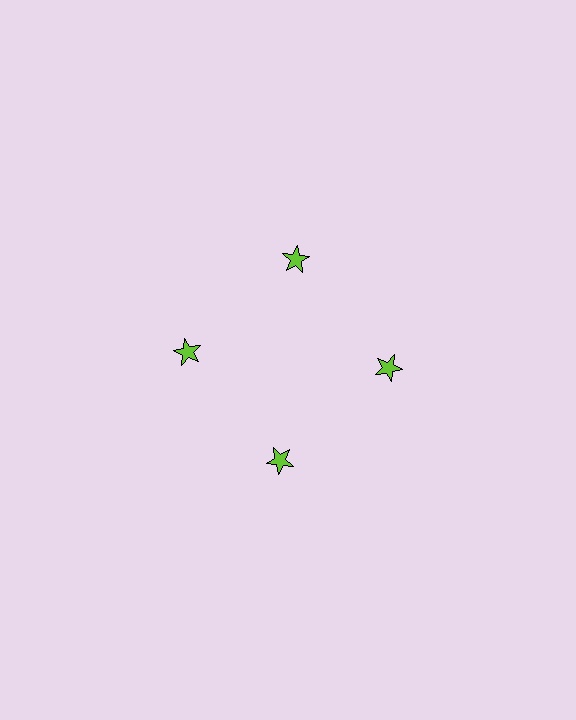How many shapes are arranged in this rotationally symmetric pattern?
There are 4 shapes, arranged in 4 groups of 1.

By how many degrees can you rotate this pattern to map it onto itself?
The pattern maps onto itself every 90 degrees of rotation.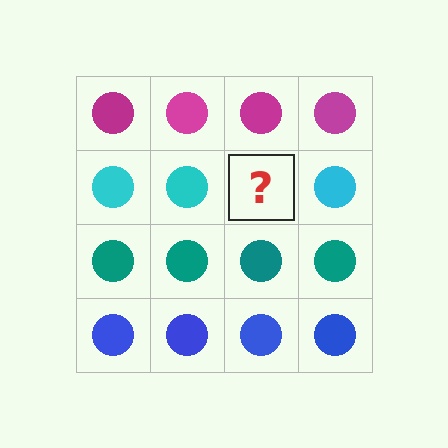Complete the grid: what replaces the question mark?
The question mark should be replaced with a cyan circle.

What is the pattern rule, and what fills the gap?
The rule is that each row has a consistent color. The gap should be filled with a cyan circle.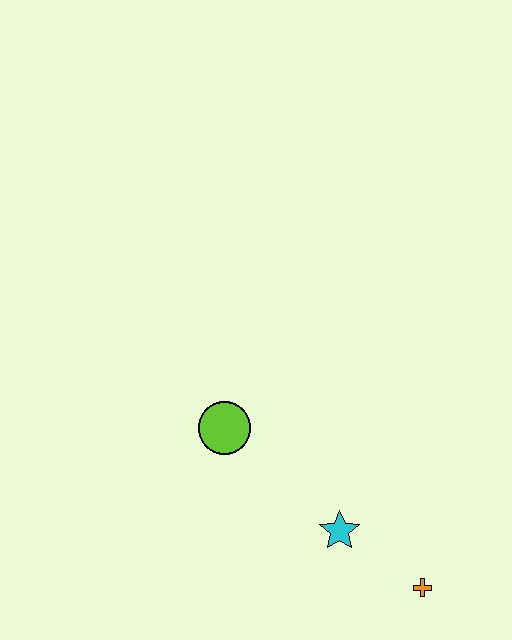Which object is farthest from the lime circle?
The orange cross is farthest from the lime circle.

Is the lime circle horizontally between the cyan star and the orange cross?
No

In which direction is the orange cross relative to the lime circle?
The orange cross is to the right of the lime circle.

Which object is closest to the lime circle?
The cyan star is closest to the lime circle.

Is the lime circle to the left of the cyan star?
Yes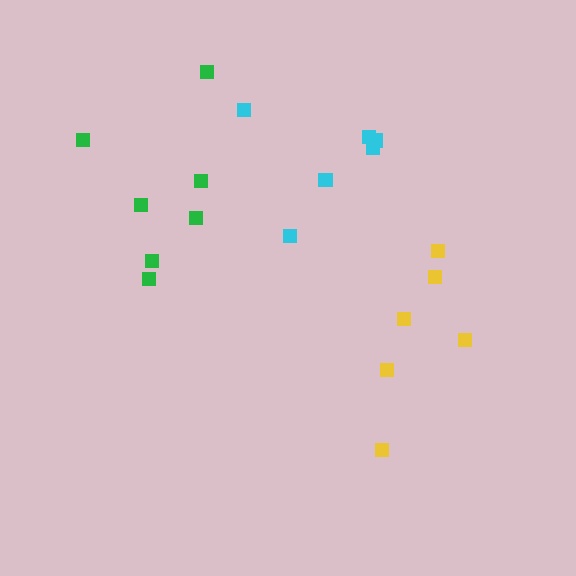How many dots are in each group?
Group 1: 6 dots, Group 2: 6 dots, Group 3: 7 dots (19 total).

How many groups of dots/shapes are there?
There are 3 groups.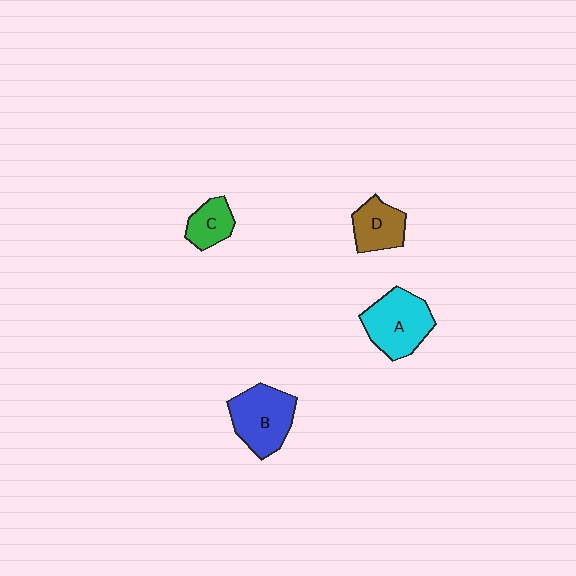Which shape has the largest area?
Shape A (cyan).